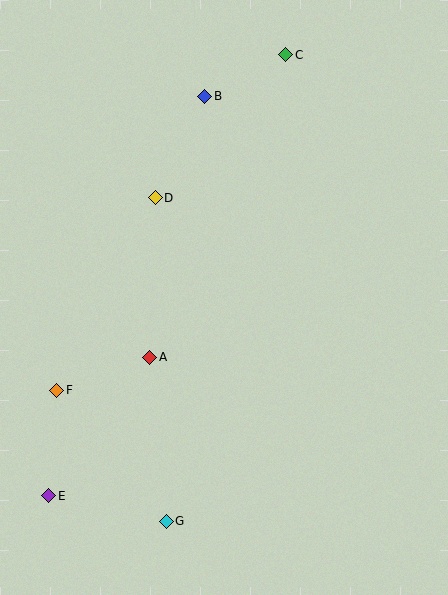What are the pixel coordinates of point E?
Point E is at (49, 496).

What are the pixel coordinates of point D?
Point D is at (155, 198).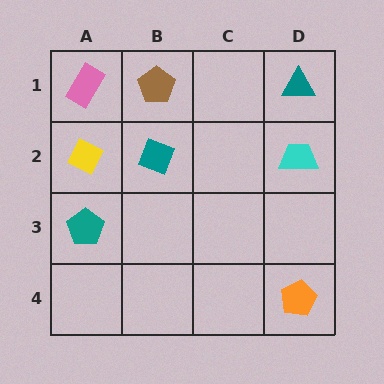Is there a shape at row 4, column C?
No, that cell is empty.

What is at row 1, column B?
A brown pentagon.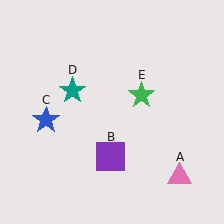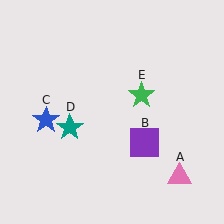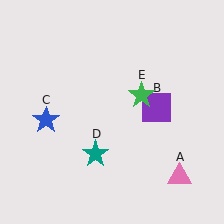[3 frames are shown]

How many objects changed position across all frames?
2 objects changed position: purple square (object B), teal star (object D).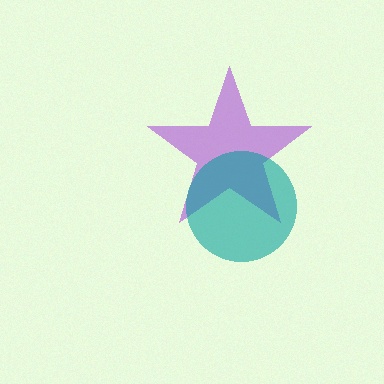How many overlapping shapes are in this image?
There are 2 overlapping shapes in the image.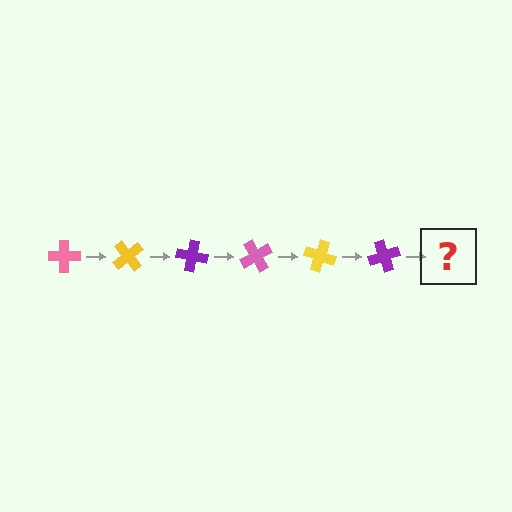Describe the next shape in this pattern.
It should be a pink cross, rotated 300 degrees from the start.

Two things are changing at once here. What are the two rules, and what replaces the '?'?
The two rules are that it rotates 50 degrees each step and the color cycles through pink, yellow, and purple. The '?' should be a pink cross, rotated 300 degrees from the start.